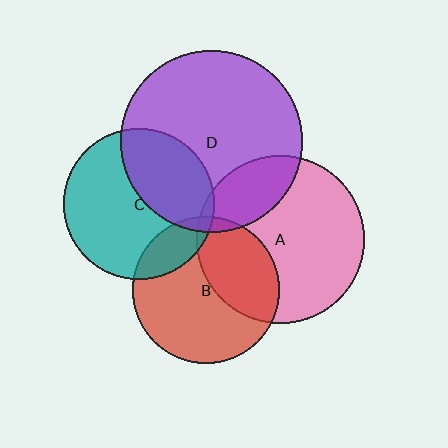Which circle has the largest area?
Circle D (purple).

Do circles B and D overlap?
Yes.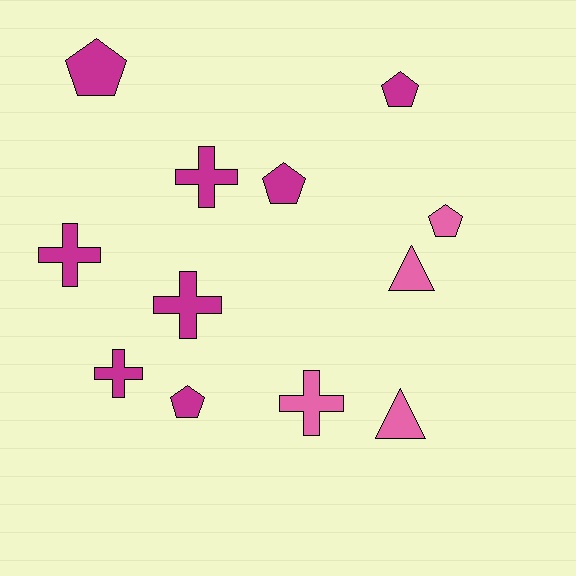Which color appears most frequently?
Magenta, with 8 objects.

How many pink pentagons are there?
There is 1 pink pentagon.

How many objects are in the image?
There are 12 objects.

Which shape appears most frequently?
Cross, with 5 objects.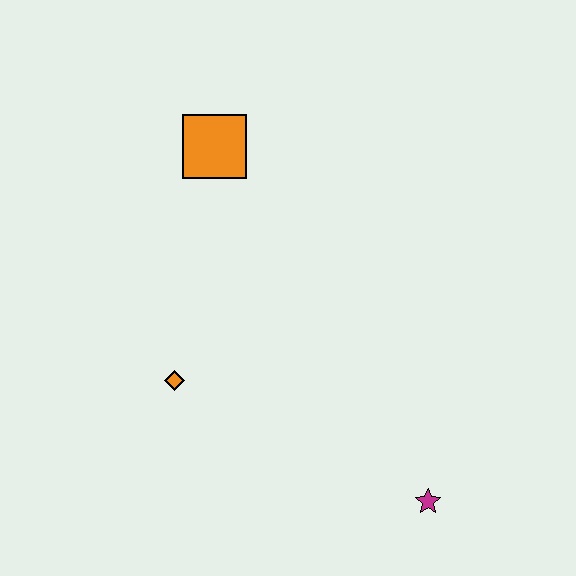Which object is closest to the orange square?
The orange diamond is closest to the orange square.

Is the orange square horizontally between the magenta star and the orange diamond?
Yes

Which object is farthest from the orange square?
The magenta star is farthest from the orange square.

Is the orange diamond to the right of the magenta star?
No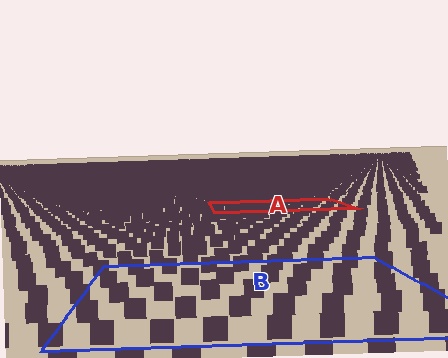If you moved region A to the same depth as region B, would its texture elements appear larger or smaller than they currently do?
They would appear larger. At a closer depth, the same texture elements are projected at a bigger on-screen size.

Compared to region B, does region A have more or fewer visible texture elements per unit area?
Region A has more texture elements per unit area — they are packed more densely because it is farther away.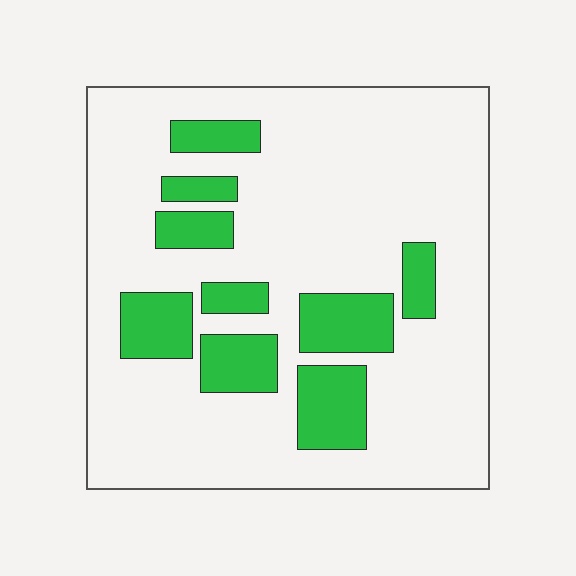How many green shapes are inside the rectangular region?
9.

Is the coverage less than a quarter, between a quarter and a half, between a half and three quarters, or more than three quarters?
Less than a quarter.